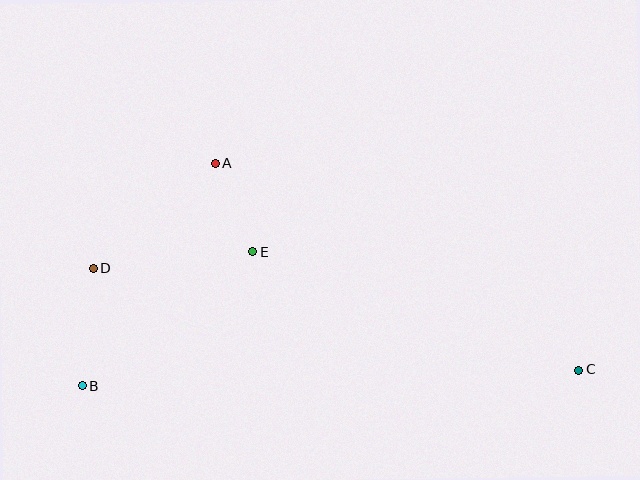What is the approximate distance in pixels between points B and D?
The distance between B and D is approximately 118 pixels.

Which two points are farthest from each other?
Points B and C are farthest from each other.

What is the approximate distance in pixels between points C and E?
The distance between C and E is approximately 347 pixels.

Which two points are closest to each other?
Points A and E are closest to each other.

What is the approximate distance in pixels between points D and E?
The distance between D and E is approximately 160 pixels.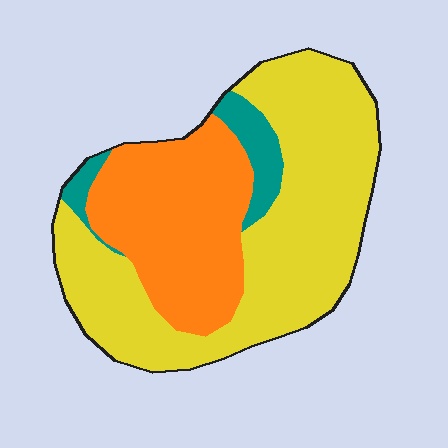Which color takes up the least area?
Teal, at roughly 10%.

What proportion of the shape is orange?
Orange covers roughly 35% of the shape.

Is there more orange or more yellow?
Yellow.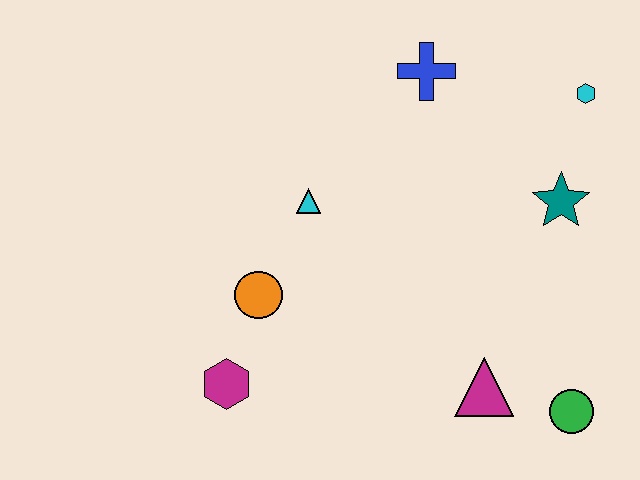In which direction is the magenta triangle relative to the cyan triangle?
The magenta triangle is below the cyan triangle.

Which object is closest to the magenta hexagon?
The orange circle is closest to the magenta hexagon.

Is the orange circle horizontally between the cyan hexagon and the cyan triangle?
No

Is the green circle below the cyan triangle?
Yes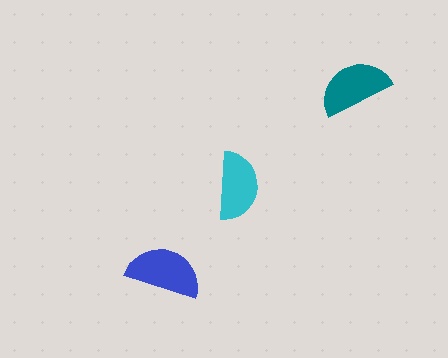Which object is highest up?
The teal semicircle is topmost.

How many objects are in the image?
There are 3 objects in the image.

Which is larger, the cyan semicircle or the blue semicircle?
The blue one.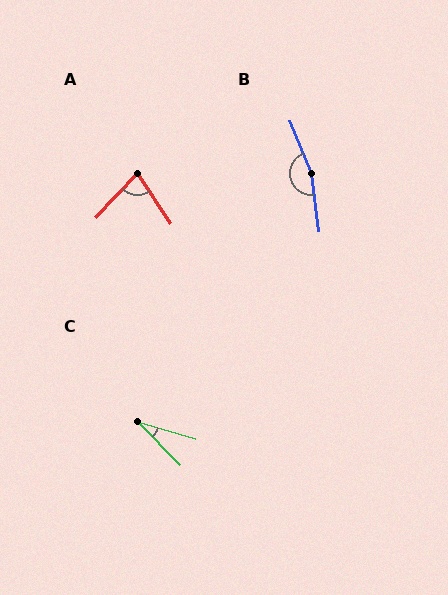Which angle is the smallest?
C, at approximately 29 degrees.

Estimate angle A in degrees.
Approximately 77 degrees.